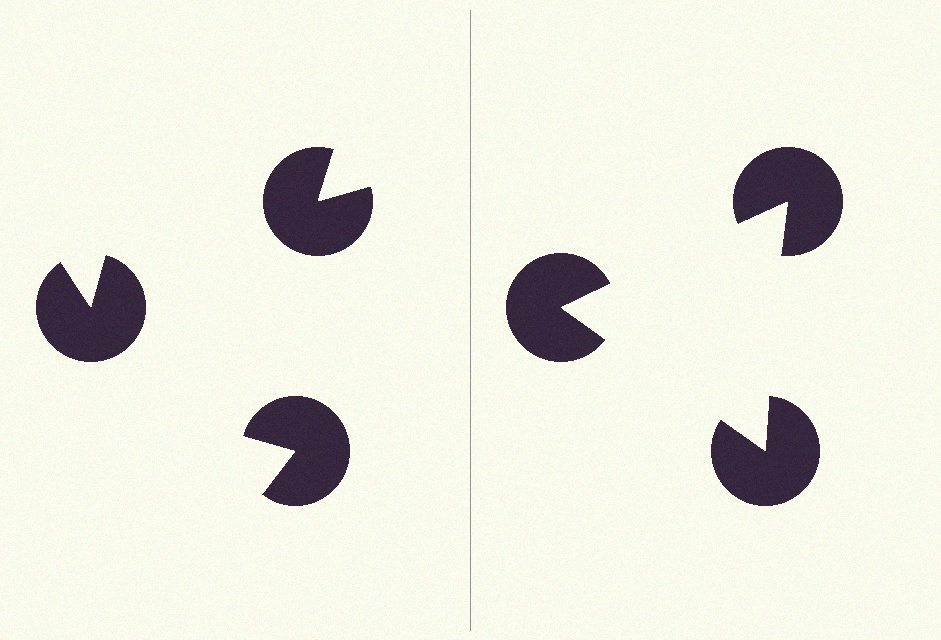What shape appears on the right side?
An illusory triangle.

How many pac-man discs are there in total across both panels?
6 — 3 on each side.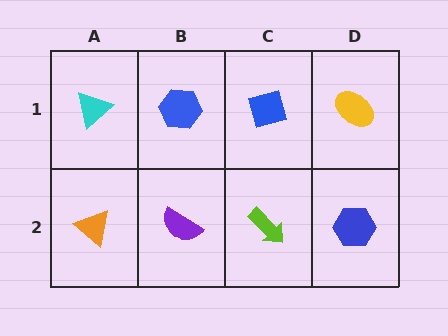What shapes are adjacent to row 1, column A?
An orange triangle (row 2, column A), a blue hexagon (row 1, column B).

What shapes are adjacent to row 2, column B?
A blue hexagon (row 1, column B), an orange triangle (row 2, column A), a lime arrow (row 2, column C).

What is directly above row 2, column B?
A blue hexagon.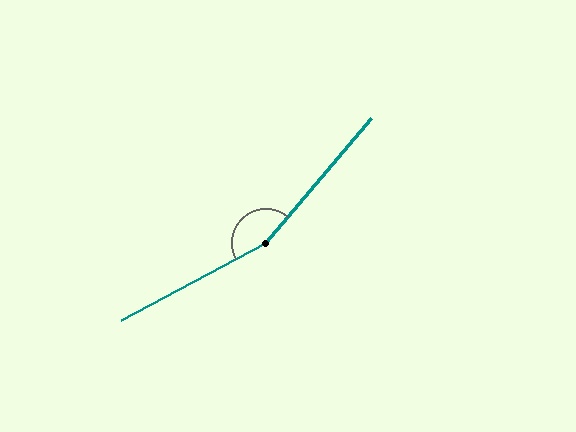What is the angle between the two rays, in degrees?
Approximately 158 degrees.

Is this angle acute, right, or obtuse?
It is obtuse.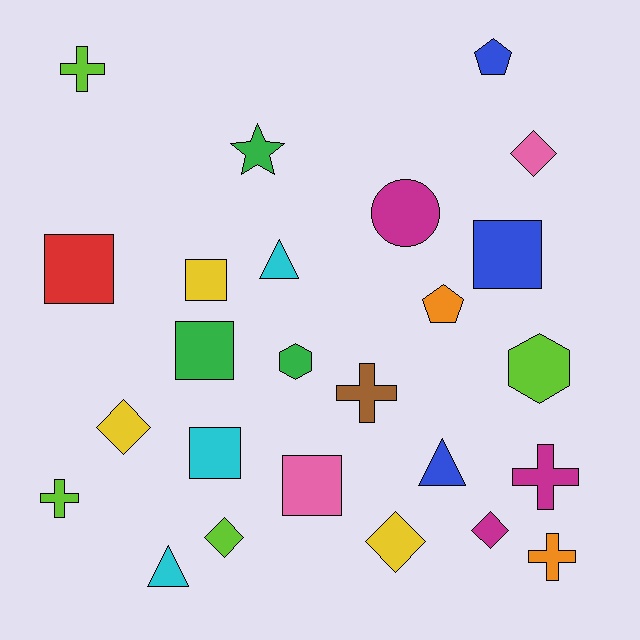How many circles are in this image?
There is 1 circle.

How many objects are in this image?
There are 25 objects.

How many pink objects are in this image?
There are 2 pink objects.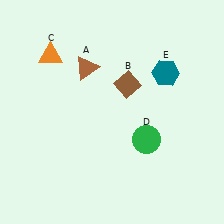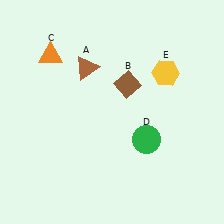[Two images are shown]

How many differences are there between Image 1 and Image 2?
There is 1 difference between the two images.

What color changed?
The hexagon (E) changed from teal in Image 1 to yellow in Image 2.